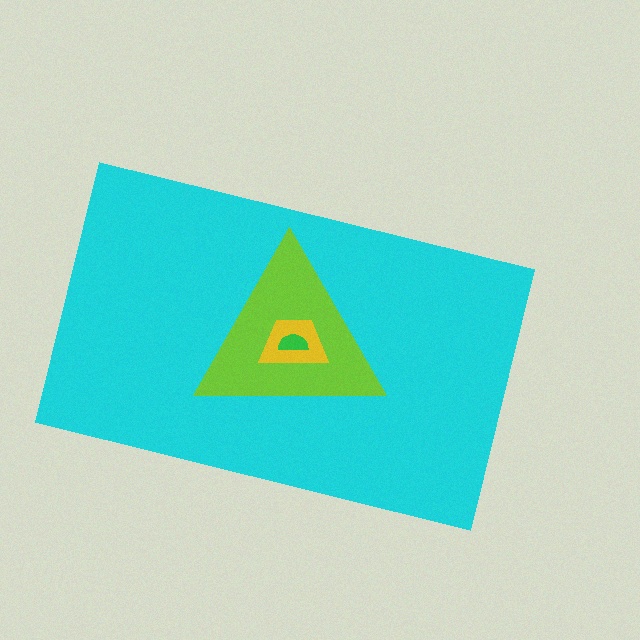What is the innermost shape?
The green semicircle.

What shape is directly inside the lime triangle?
The yellow trapezoid.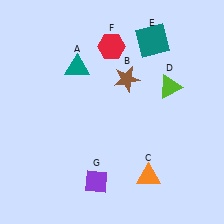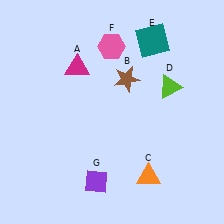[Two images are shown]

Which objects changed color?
A changed from teal to magenta. F changed from red to pink.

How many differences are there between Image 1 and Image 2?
There are 2 differences between the two images.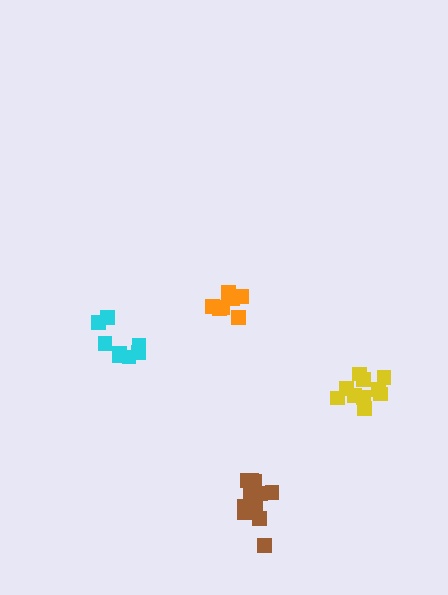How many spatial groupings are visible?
There are 4 spatial groupings.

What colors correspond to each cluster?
The clusters are colored: cyan, orange, yellow, brown.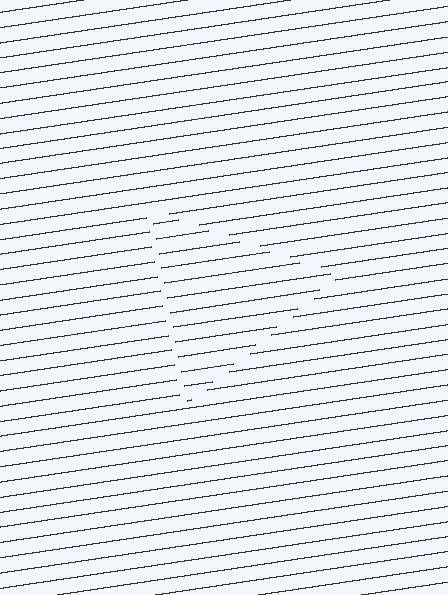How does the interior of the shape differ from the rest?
The interior of the shape contains the same grating, shifted by half a period — the contour is defined by the phase discontinuity where line-ends from the inner and outer gratings abut.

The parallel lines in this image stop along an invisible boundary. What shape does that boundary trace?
An illusory triangle. The interior of the shape contains the same grating, shifted by half a period — the contour is defined by the phase discontinuity where line-ends from the inner and outer gratings abut.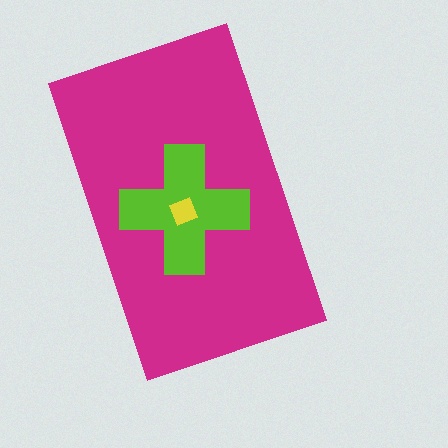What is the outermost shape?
The magenta rectangle.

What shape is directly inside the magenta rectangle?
The lime cross.